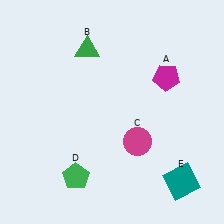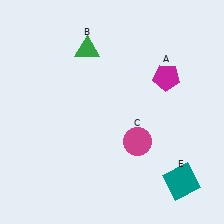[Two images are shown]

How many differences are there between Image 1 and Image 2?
There is 1 difference between the two images.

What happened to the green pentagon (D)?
The green pentagon (D) was removed in Image 2. It was in the bottom-left area of Image 1.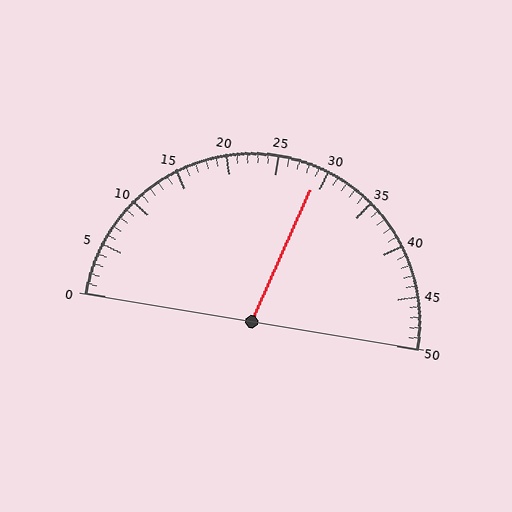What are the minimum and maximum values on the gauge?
The gauge ranges from 0 to 50.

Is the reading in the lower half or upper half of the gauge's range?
The reading is in the upper half of the range (0 to 50).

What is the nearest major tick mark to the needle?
The nearest major tick mark is 30.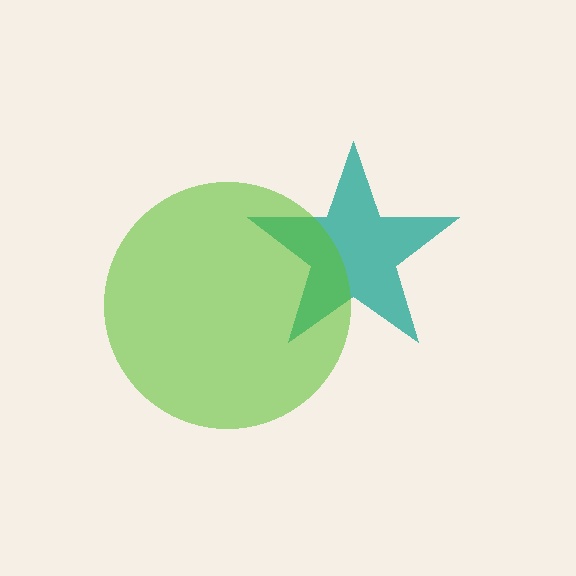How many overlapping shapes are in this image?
There are 2 overlapping shapes in the image.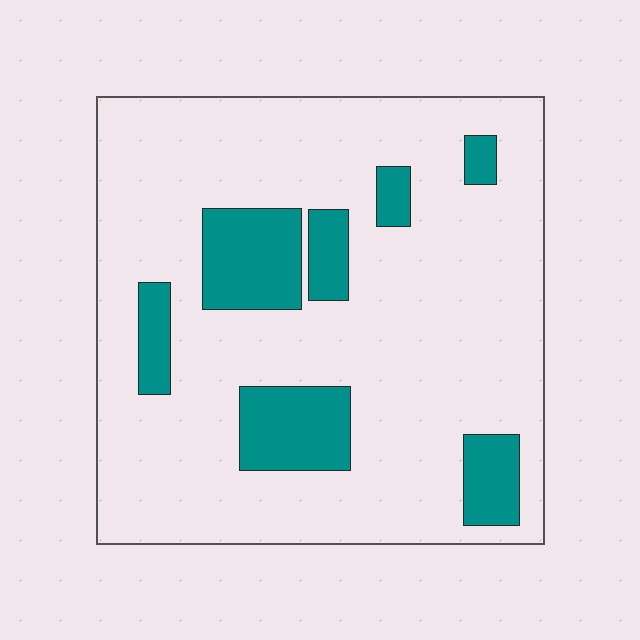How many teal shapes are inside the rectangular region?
7.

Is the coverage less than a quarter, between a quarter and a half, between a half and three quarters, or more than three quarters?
Less than a quarter.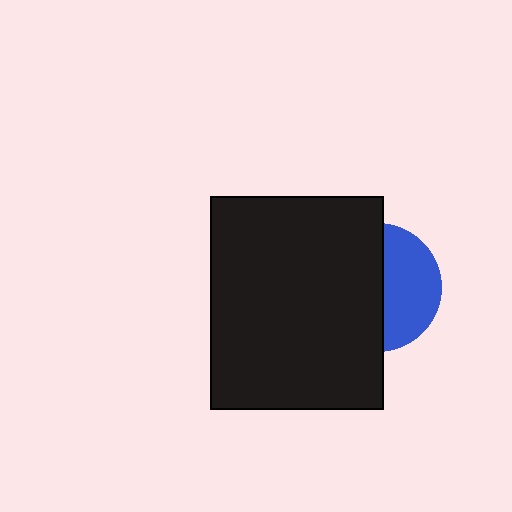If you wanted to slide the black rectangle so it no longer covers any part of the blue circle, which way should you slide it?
Slide it left — that is the most direct way to separate the two shapes.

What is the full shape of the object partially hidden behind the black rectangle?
The partially hidden object is a blue circle.